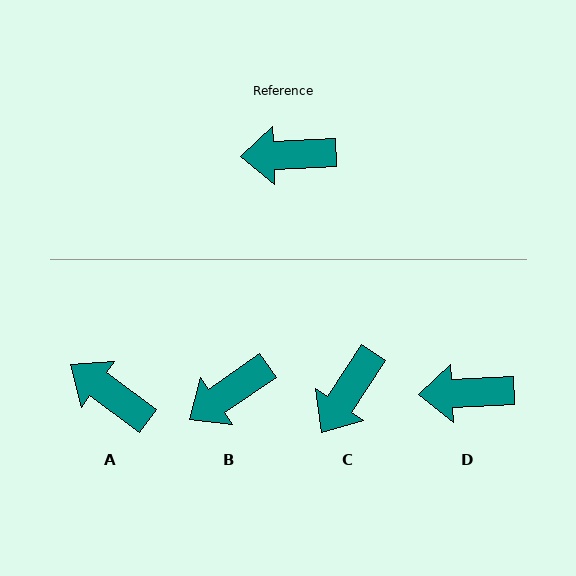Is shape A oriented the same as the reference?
No, it is off by about 38 degrees.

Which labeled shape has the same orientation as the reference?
D.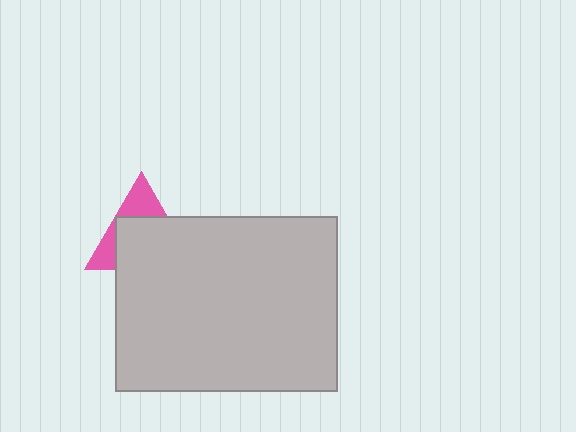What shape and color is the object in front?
The object in front is a light gray rectangle.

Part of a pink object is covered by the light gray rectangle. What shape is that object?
It is a triangle.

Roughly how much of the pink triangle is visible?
A small part of it is visible (roughly 36%).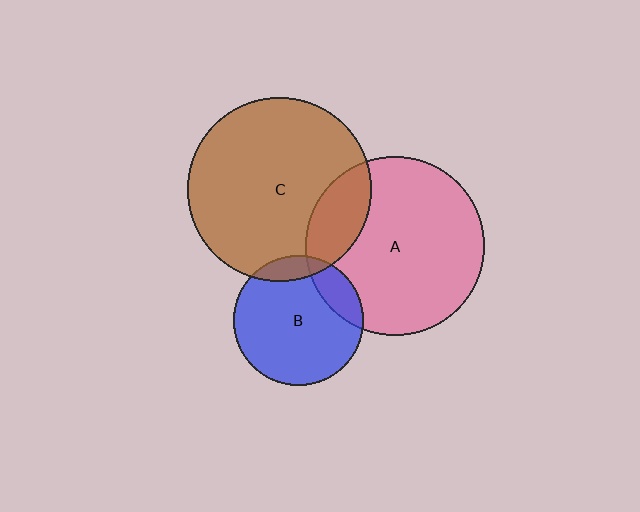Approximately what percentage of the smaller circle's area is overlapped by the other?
Approximately 10%.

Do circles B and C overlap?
Yes.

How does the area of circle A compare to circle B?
Approximately 1.9 times.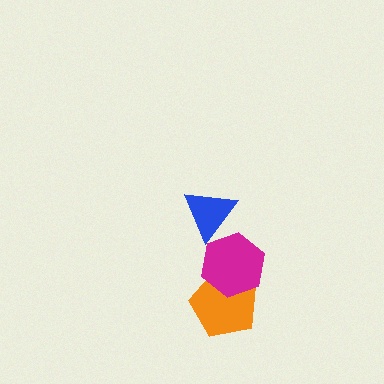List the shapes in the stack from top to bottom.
From top to bottom: the blue triangle, the magenta hexagon, the orange pentagon.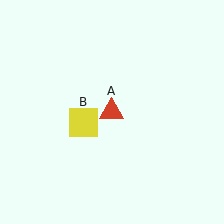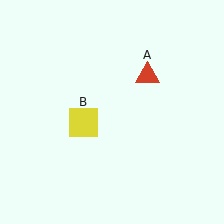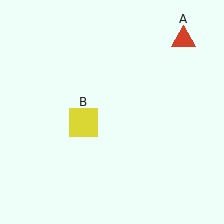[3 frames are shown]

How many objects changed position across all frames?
1 object changed position: red triangle (object A).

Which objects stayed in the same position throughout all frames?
Yellow square (object B) remained stationary.